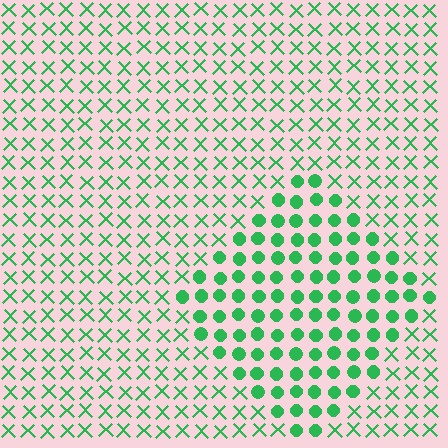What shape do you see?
I see a diamond.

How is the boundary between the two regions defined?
The boundary is defined by a change in element shape: circles inside vs. X marks outside. All elements share the same color and spacing.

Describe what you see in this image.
The image is filled with small green elements arranged in a uniform grid. A diamond-shaped region contains circles, while the surrounding area contains X marks. The boundary is defined purely by the change in element shape.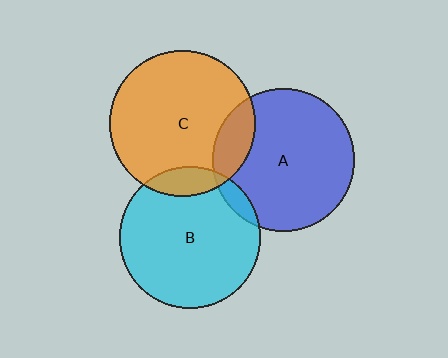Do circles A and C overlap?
Yes.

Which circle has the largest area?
Circle C (orange).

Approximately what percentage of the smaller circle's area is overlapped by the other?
Approximately 15%.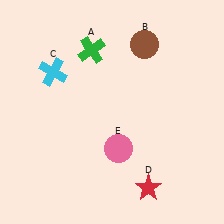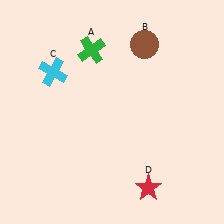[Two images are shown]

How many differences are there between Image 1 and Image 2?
There is 1 difference between the two images.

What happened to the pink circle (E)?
The pink circle (E) was removed in Image 2. It was in the bottom-right area of Image 1.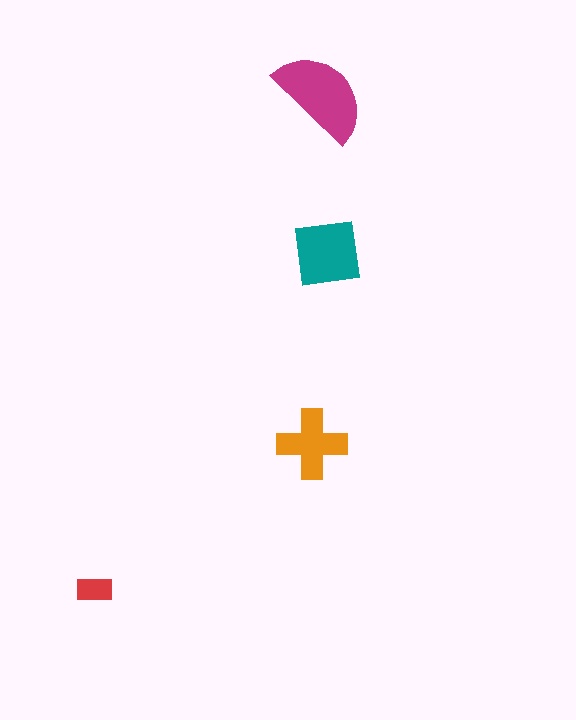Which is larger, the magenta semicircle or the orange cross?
The magenta semicircle.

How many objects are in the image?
There are 4 objects in the image.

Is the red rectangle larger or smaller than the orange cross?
Smaller.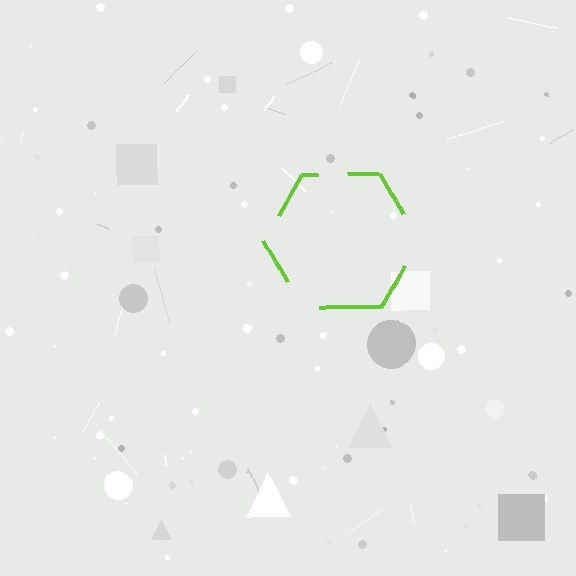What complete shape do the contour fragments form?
The contour fragments form a hexagon.